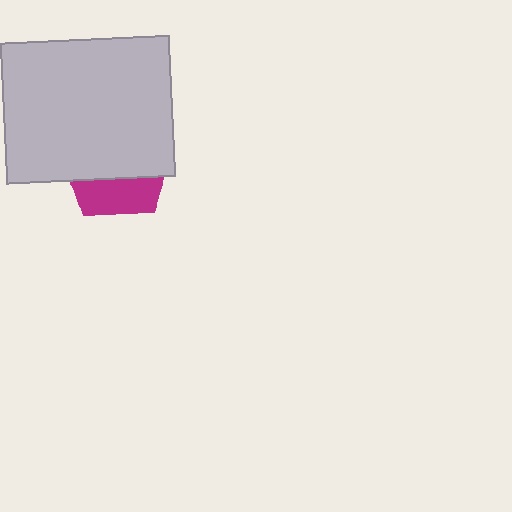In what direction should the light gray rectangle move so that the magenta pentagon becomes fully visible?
The light gray rectangle should move up. That is the shortest direction to clear the overlap and leave the magenta pentagon fully visible.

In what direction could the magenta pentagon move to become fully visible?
The magenta pentagon could move down. That would shift it out from behind the light gray rectangle entirely.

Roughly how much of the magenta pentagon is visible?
A small part of it is visible (roughly 32%).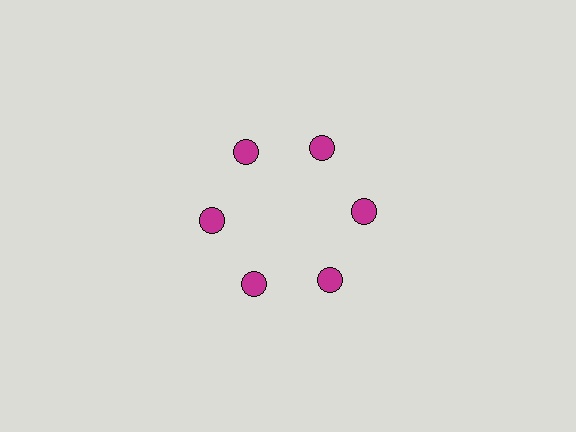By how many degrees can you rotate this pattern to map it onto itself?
The pattern maps onto itself every 60 degrees of rotation.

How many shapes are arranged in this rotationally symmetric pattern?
There are 6 shapes, arranged in 6 groups of 1.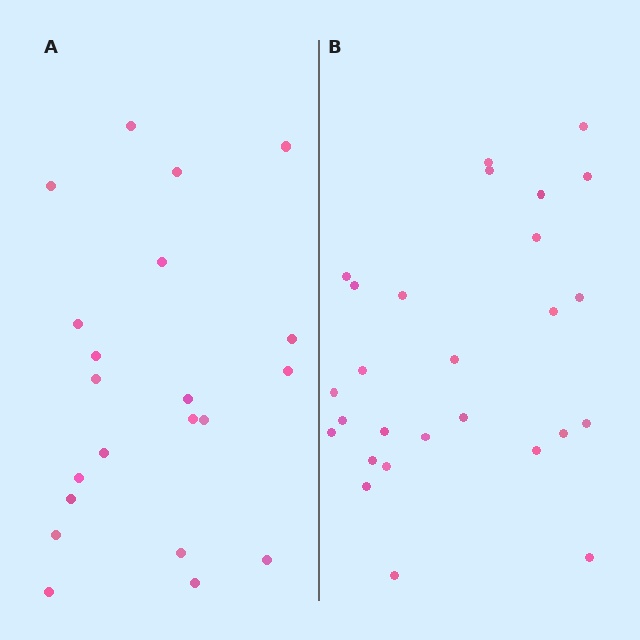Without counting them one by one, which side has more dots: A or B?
Region B (the right region) has more dots.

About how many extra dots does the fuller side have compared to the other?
Region B has about 6 more dots than region A.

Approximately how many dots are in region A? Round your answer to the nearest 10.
About 20 dots. (The exact count is 21, which rounds to 20.)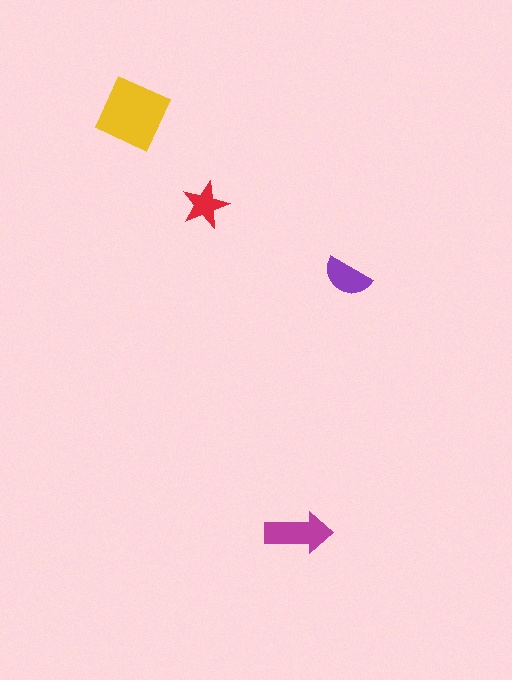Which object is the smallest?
The red star.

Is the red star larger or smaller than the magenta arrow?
Smaller.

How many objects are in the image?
There are 4 objects in the image.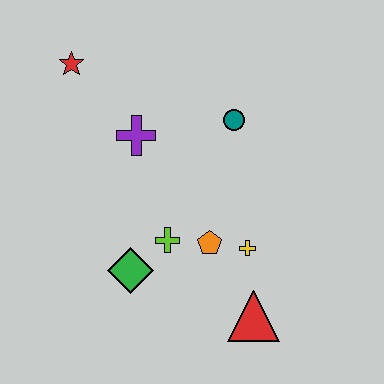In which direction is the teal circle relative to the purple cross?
The teal circle is to the right of the purple cross.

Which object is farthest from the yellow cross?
The red star is farthest from the yellow cross.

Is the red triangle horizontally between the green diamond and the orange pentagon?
No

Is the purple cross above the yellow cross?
Yes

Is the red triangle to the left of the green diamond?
No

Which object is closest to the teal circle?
The purple cross is closest to the teal circle.